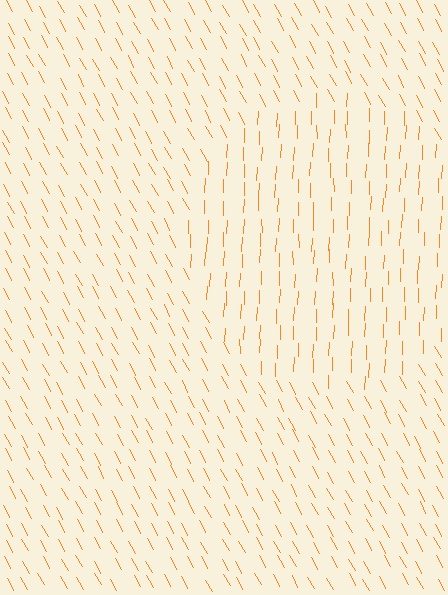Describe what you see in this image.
The image is filled with small orange line segments. A circle region in the image has lines oriented differently from the surrounding lines, creating a visible texture boundary.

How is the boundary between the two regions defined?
The boundary is defined purely by a change in line orientation (approximately 30 degrees difference). All lines are the same color and thickness.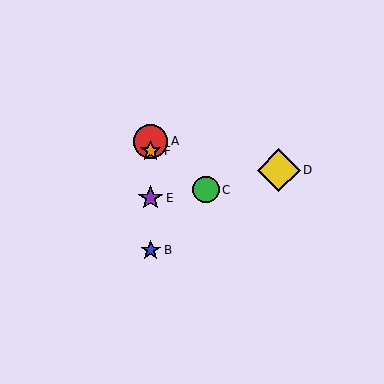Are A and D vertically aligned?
No, A is at x≈151 and D is at x≈279.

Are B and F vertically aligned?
Yes, both are at x≈151.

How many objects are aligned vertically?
4 objects (A, B, E, F) are aligned vertically.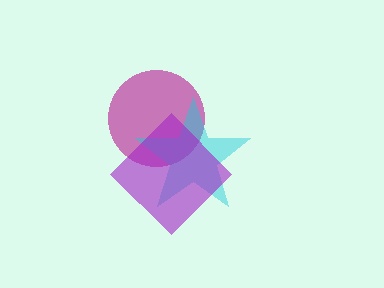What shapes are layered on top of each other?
The layered shapes are: a magenta circle, a cyan star, a purple diamond.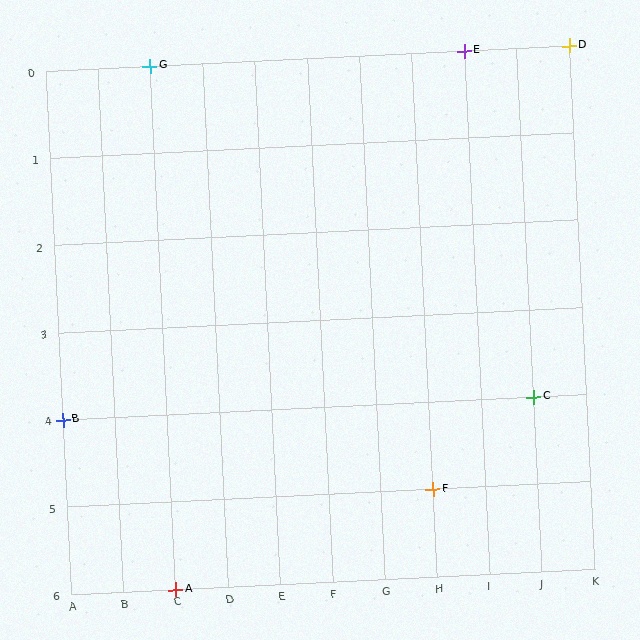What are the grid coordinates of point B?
Point B is at grid coordinates (A, 4).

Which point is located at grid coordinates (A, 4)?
Point B is at (A, 4).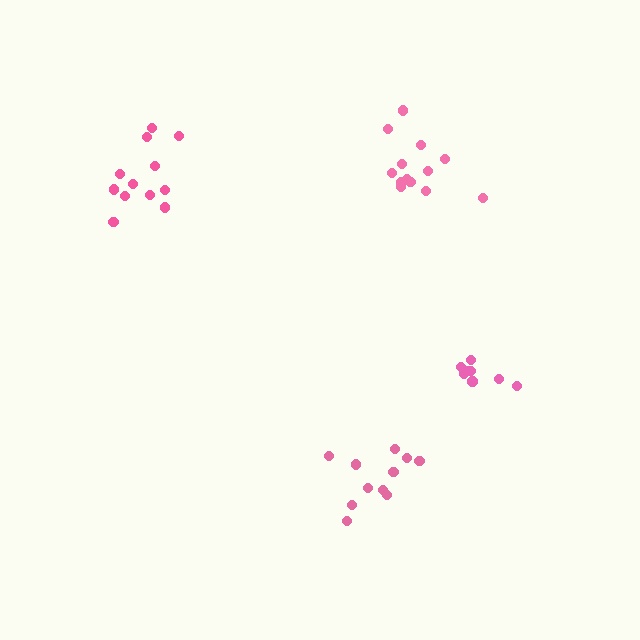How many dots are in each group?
Group 1: 13 dots, Group 2: 11 dots, Group 3: 12 dots, Group 4: 8 dots (44 total).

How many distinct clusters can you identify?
There are 4 distinct clusters.